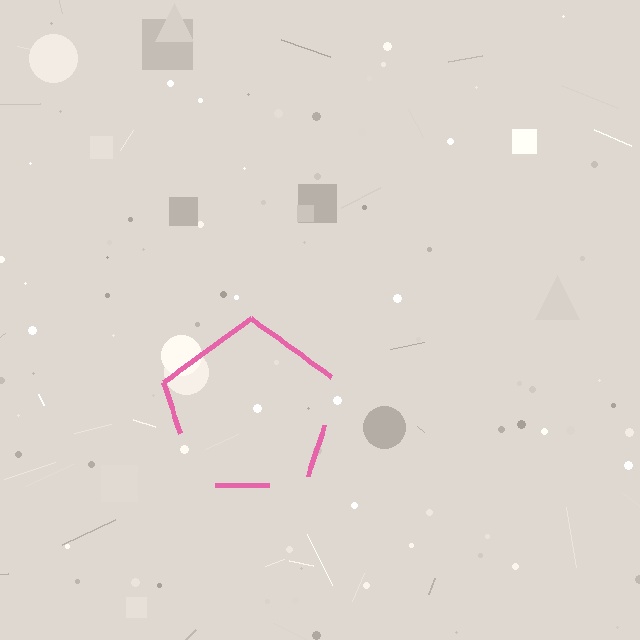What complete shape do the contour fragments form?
The contour fragments form a pentagon.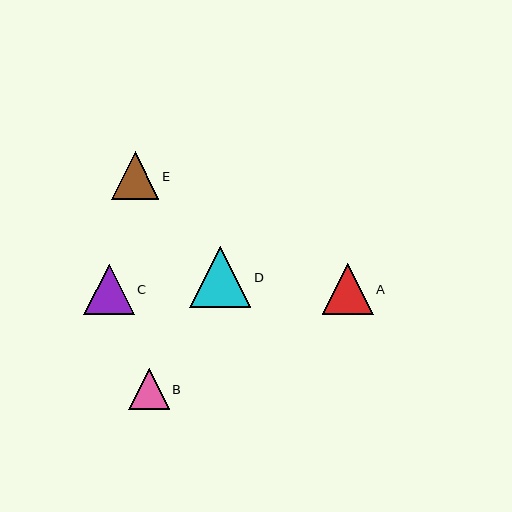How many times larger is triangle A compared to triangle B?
Triangle A is approximately 1.3 times the size of triangle B.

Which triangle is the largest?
Triangle D is the largest with a size of approximately 61 pixels.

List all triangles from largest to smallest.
From largest to smallest: D, A, C, E, B.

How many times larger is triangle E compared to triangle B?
Triangle E is approximately 1.2 times the size of triangle B.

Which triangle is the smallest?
Triangle B is the smallest with a size of approximately 41 pixels.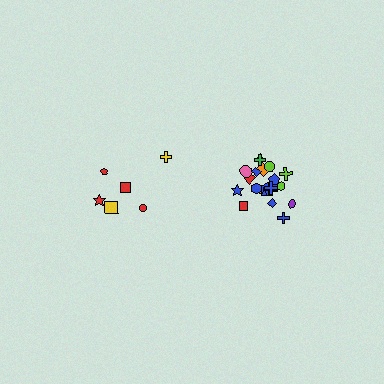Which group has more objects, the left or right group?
The right group.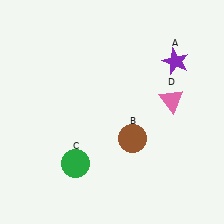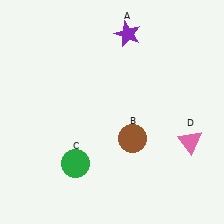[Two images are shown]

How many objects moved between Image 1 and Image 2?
2 objects moved between the two images.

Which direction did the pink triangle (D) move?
The pink triangle (D) moved down.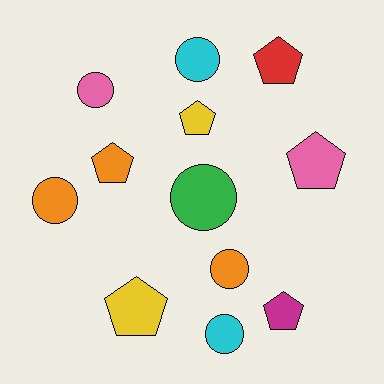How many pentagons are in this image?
There are 6 pentagons.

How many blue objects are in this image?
There are no blue objects.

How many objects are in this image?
There are 12 objects.